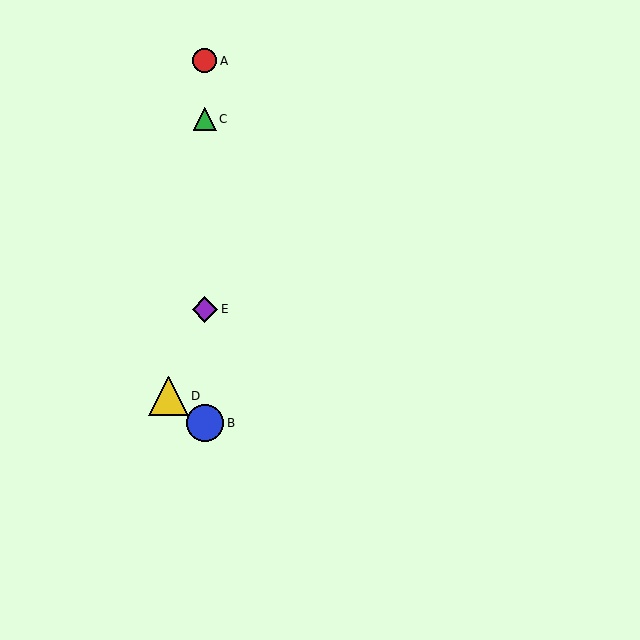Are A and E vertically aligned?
Yes, both are at x≈205.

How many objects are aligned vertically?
4 objects (A, B, C, E) are aligned vertically.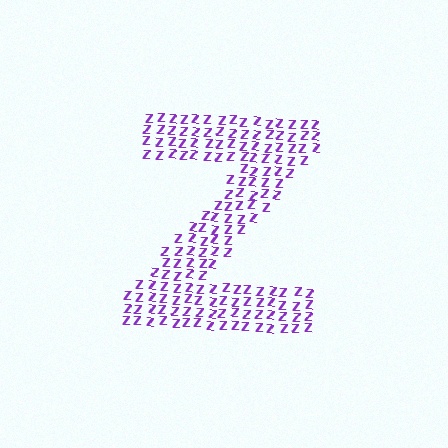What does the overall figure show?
The overall figure shows the letter Z.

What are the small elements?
The small elements are letter Z's.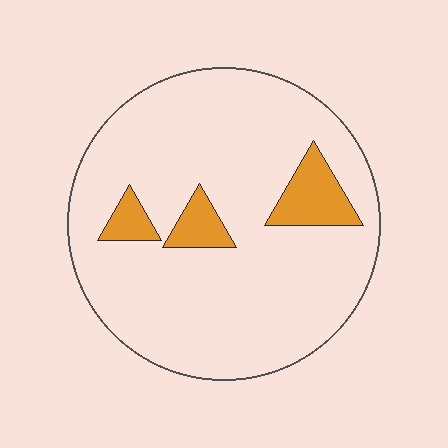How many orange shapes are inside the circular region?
3.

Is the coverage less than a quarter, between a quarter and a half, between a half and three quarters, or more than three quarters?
Less than a quarter.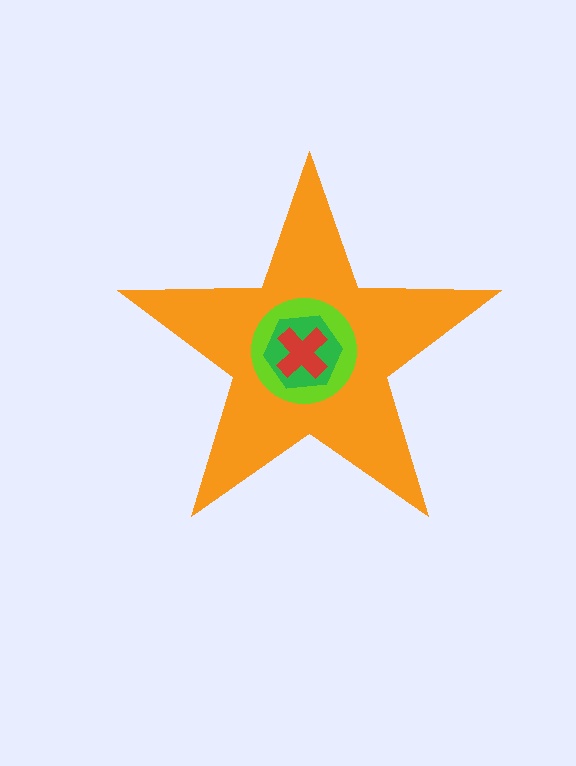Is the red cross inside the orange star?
Yes.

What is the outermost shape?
The orange star.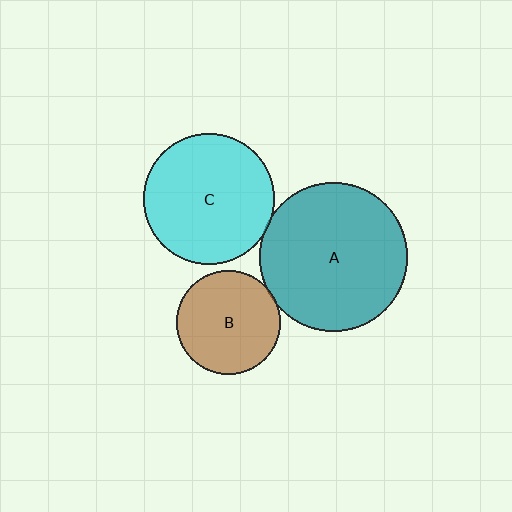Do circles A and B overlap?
Yes.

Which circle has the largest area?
Circle A (teal).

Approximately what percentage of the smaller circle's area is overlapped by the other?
Approximately 5%.